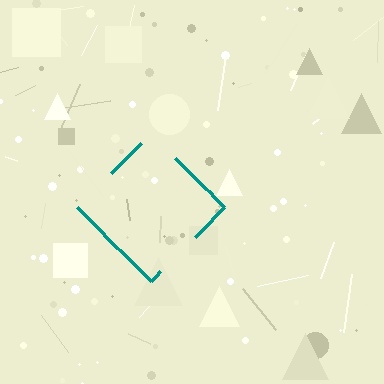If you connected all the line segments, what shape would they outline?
They would outline a diamond.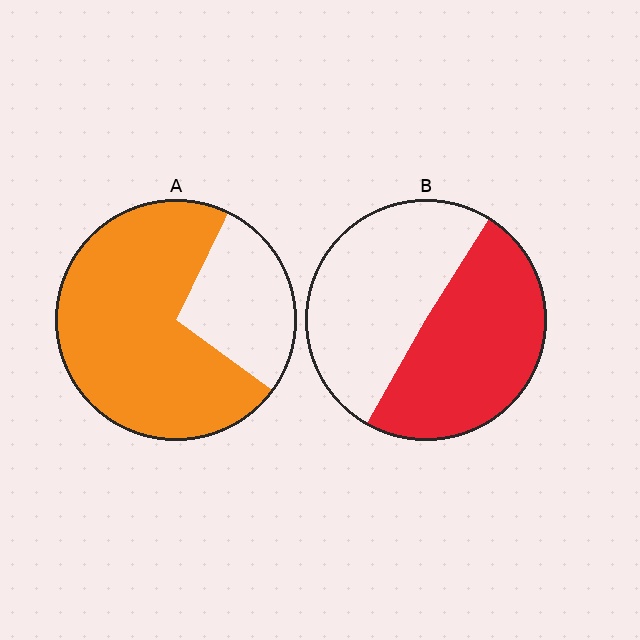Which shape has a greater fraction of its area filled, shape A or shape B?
Shape A.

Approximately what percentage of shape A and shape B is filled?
A is approximately 70% and B is approximately 50%.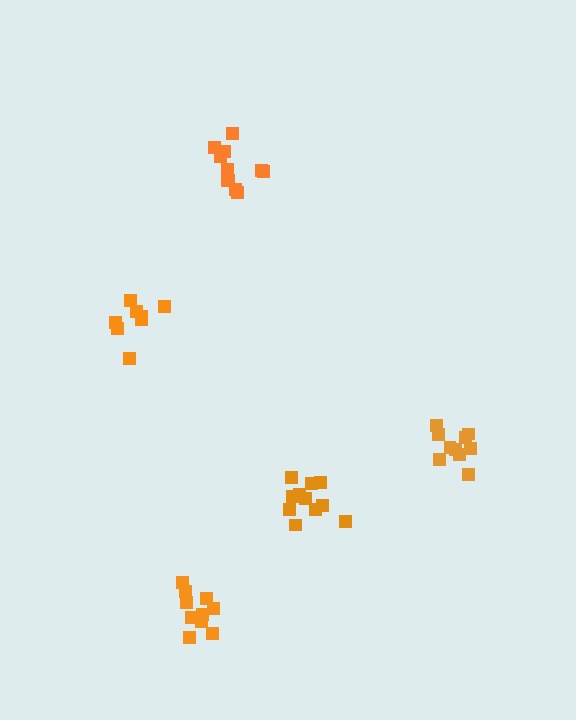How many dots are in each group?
Group 1: 11 dots, Group 2: 11 dots, Group 3: 10 dots, Group 4: 8 dots, Group 5: 10 dots (50 total).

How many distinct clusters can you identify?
There are 5 distinct clusters.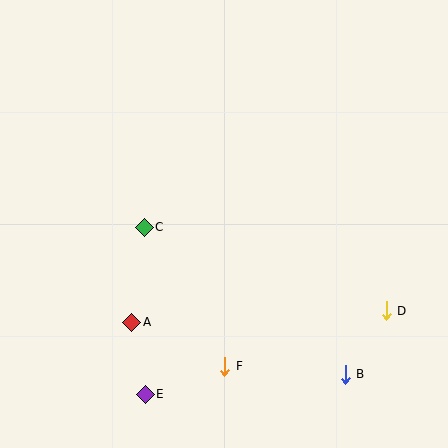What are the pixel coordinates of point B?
Point B is at (345, 374).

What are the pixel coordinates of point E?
Point E is at (145, 394).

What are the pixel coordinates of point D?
Point D is at (386, 311).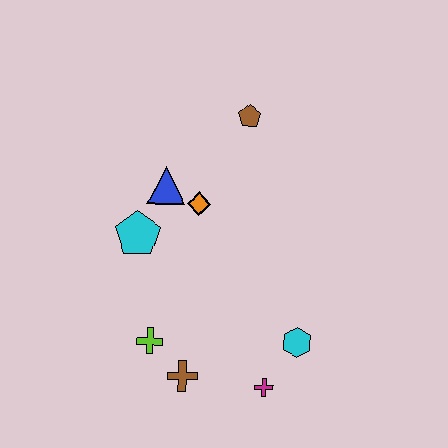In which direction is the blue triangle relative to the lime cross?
The blue triangle is above the lime cross.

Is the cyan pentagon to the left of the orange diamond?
Yes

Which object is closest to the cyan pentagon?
The blue triangle is closest to the cyan pentagon.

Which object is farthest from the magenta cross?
The brown pentagon is farthest from the magenta cross.